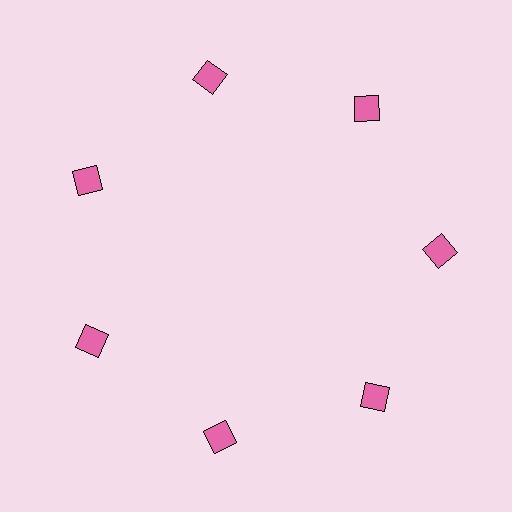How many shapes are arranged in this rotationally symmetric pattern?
There are 7 shapes, arranged in 7 groups of 1.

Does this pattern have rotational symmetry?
Yes, this pattern has 7-fold rotational symmetry. It looks the same after rotating 51 degrees around the center.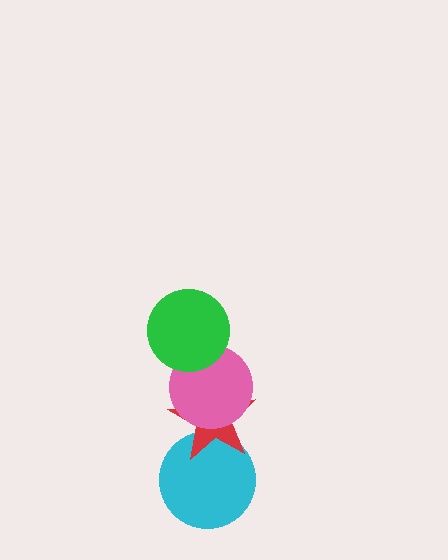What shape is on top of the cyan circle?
The red star is on top of the cyan circle.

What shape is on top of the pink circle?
The green circle is on top of the pink circle.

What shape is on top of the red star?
The pink circle is on top of the red star.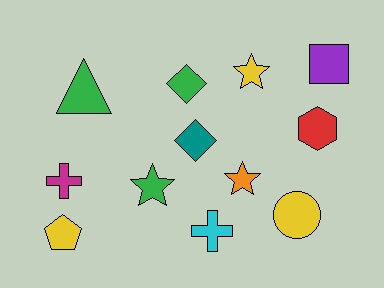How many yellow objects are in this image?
There are 3 yellow objects.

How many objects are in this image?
There are 12 objects.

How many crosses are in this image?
There are 2 crosses.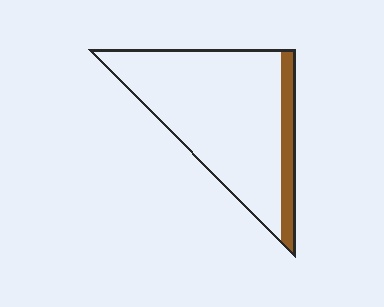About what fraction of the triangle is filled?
About one eighth (1/8).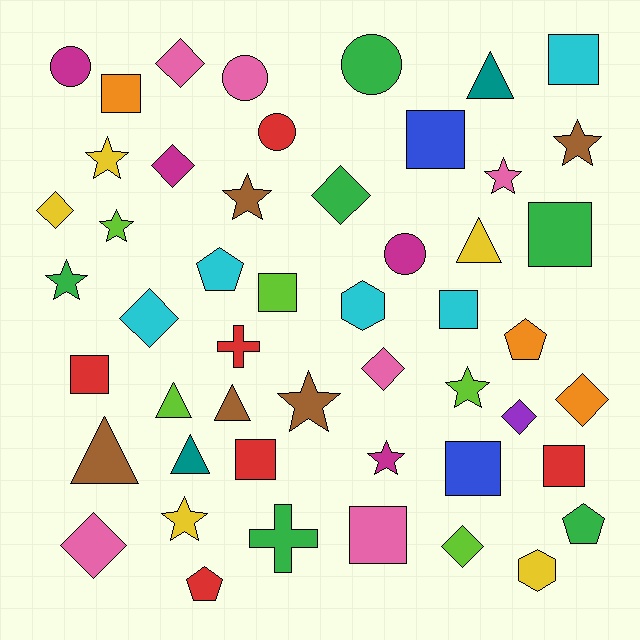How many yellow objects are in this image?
There are 5 yellow objects.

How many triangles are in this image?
There are 6 triangles.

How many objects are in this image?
There are 50 objects.